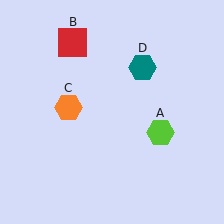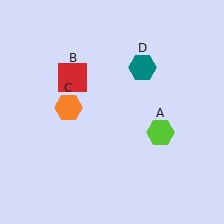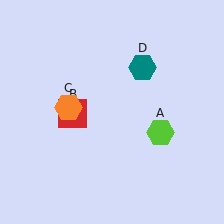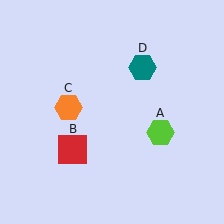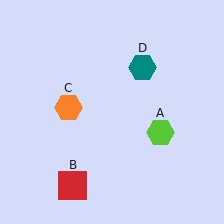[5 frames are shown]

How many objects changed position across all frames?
1 object changed position: red square (object B).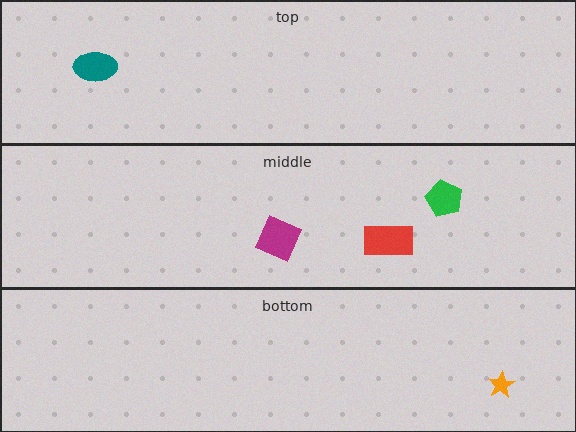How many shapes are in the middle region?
3.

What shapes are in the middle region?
The magenta diamond, the green pentagon, the red rectangle.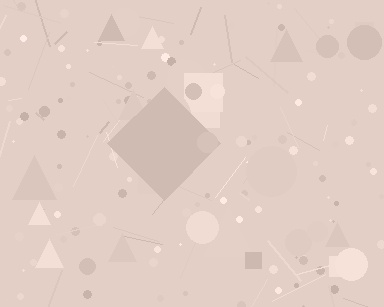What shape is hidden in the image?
A diamond is hidden in the image.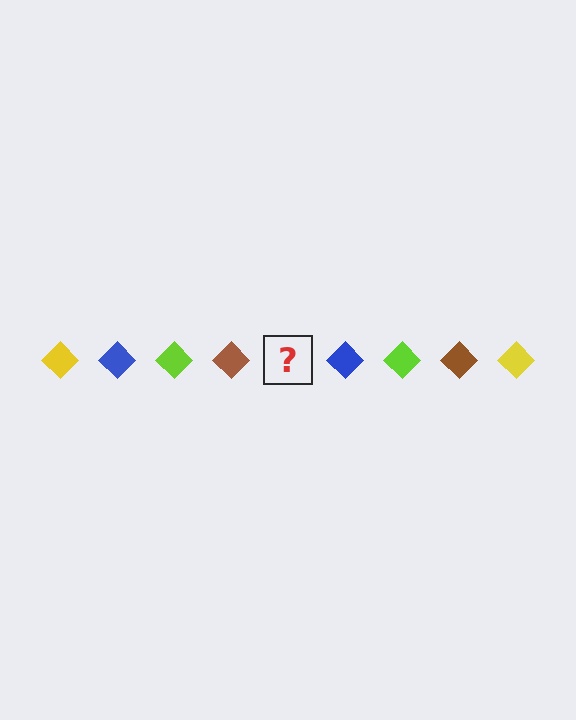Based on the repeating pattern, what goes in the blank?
The blank should be a yellow diamond.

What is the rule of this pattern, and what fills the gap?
The rule is that the pattern cycles through yellow, blue, lime, brown diamonds. The gap should be filled with a yellow diamond.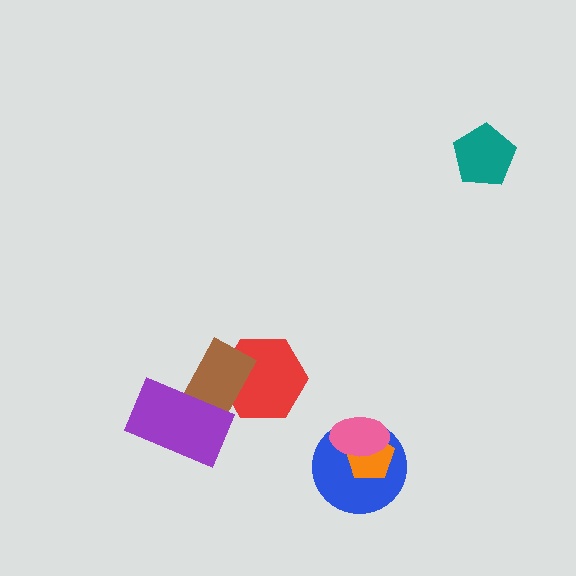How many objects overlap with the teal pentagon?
0 objects overlap with the teal pentagon.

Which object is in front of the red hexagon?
The brown rectangle is in front of the red hexagon.